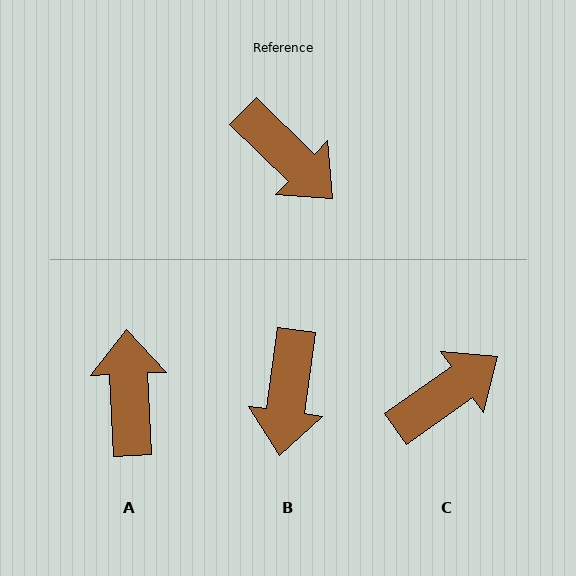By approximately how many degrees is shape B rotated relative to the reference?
Approximately 53 degrees clockwise.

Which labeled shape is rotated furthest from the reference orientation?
A, about 137 degrees away.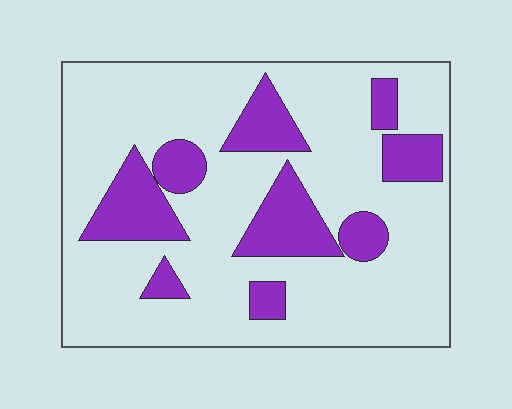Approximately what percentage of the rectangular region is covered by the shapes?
Approximately 25%.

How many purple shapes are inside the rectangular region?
9.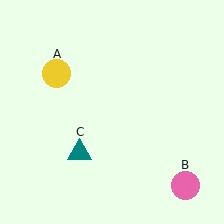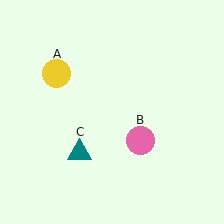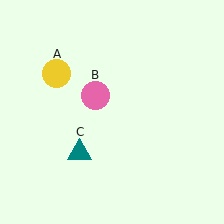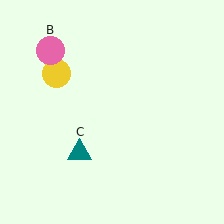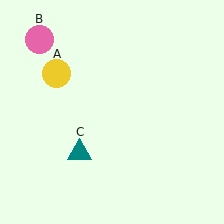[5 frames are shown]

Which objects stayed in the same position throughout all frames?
Yellow circle (object A) and teal triangle (object C) remained stationary.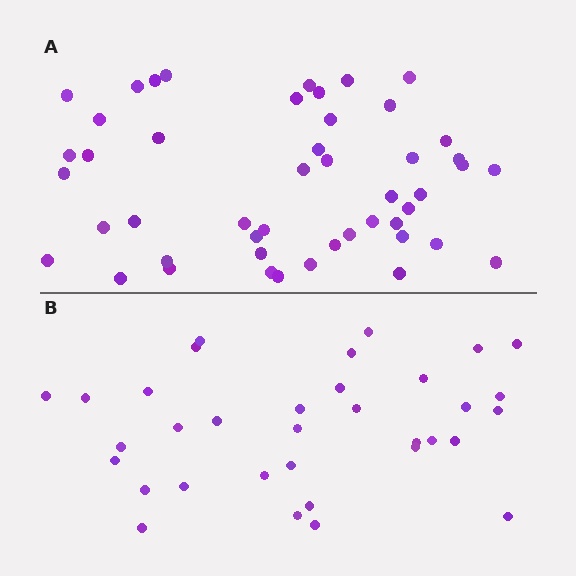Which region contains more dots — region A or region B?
Region A (the top region) has more dots.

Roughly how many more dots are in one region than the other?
Region A has approximately 15 more dots than region B.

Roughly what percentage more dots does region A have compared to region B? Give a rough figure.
About 40% more.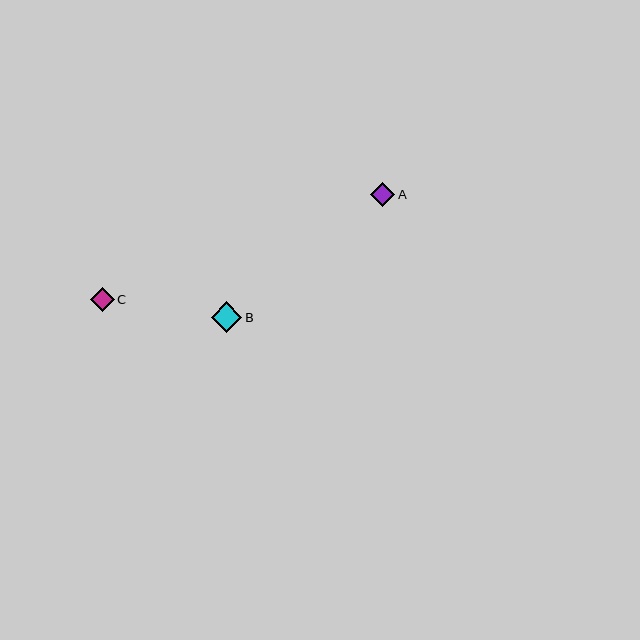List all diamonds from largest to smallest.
From largest to smallest: B, A, C.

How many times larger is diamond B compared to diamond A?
Diamond B is approximately 1.3 times the size of diamond A.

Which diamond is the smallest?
Diamond C is the smallest with a size of approximately 24 pixels.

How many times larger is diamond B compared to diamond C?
Diamond B is approximately 1.3 times the size of diamond C.